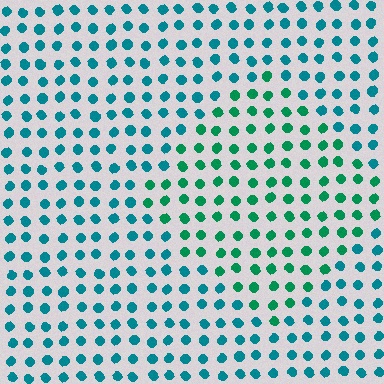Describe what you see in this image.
The image is filled with small teal elements in a uniform arrangement. A diamond-shaped region is visible where the elements are tinted to a slightly different hue, forming a subtle color boundary.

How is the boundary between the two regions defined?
The boundary is defined purely by a slight shift in hue (about 31 degrees). Spacing, size, and orientation are identical on both sides.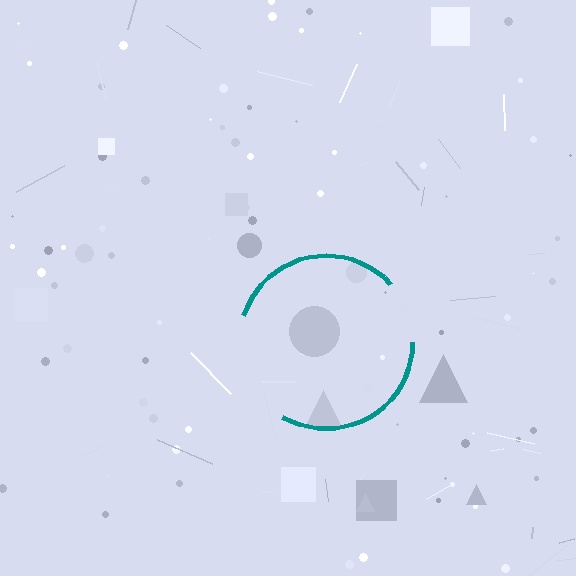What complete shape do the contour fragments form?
The contour fragments form a circle.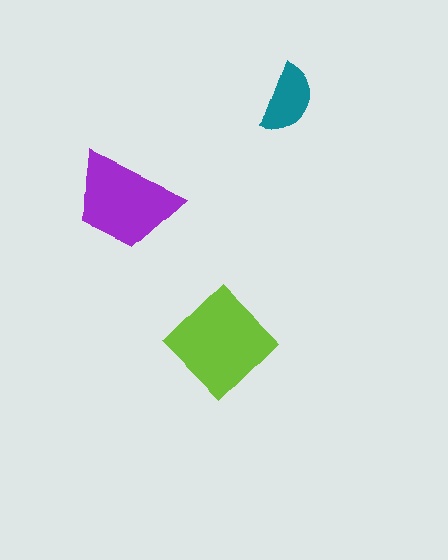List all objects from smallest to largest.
The teal semicircle, the purple trapezoid, the lime diamond.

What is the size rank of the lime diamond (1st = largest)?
1st.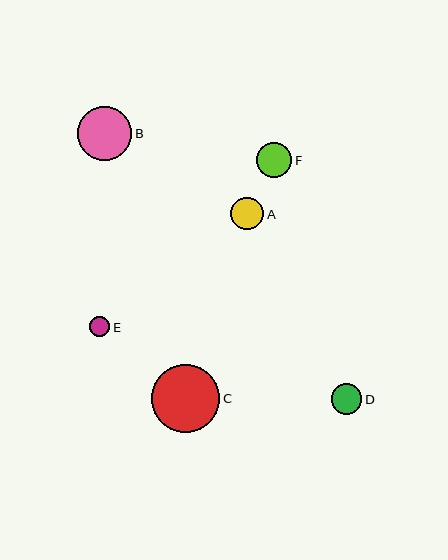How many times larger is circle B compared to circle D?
Circle B is approximately 1.8 times the size of circle D.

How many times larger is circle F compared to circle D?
Circle F is approximately 1.1 times the size of circle D.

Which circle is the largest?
Circle C is the largest with a size of approximately 68 pixels.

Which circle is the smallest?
Circle E is the smallest with a size of approximately 21 pixels.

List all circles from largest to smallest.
From largest to smallest: C, B, F, A, D, E.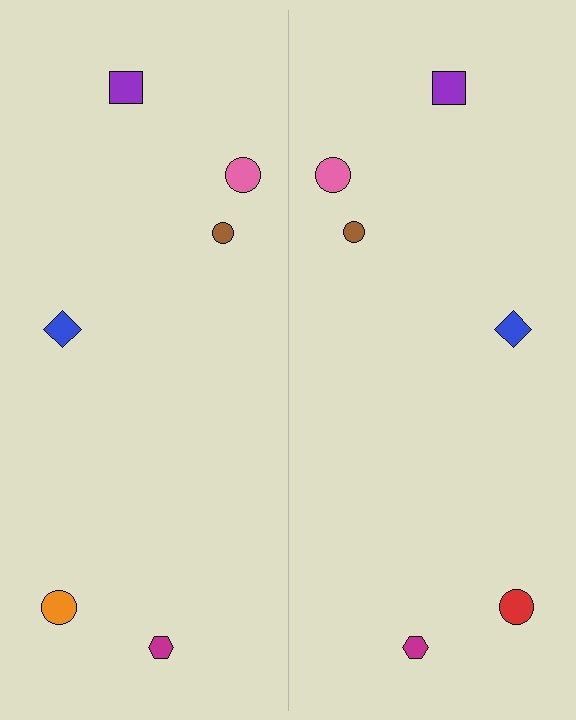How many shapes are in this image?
There are 12 shapes in this image.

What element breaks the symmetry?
The red circle on the right side breaks the symmetry — its mirror counterpart is orange.